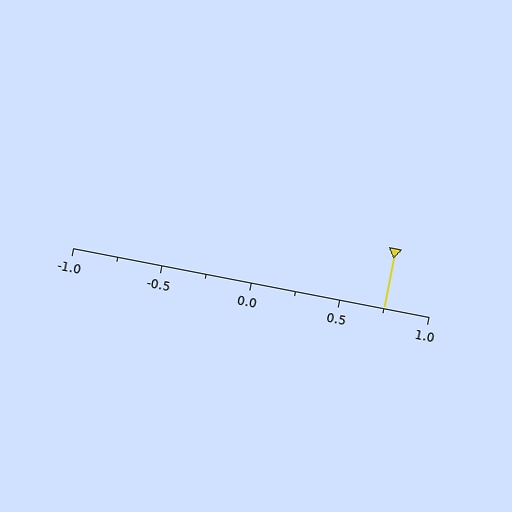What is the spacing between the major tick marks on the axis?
The major ticks are spaced 0.5 apart.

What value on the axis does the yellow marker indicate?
The marker indicates approximately 0.75.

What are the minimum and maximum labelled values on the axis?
The axis runs from -1.0 to 1.0.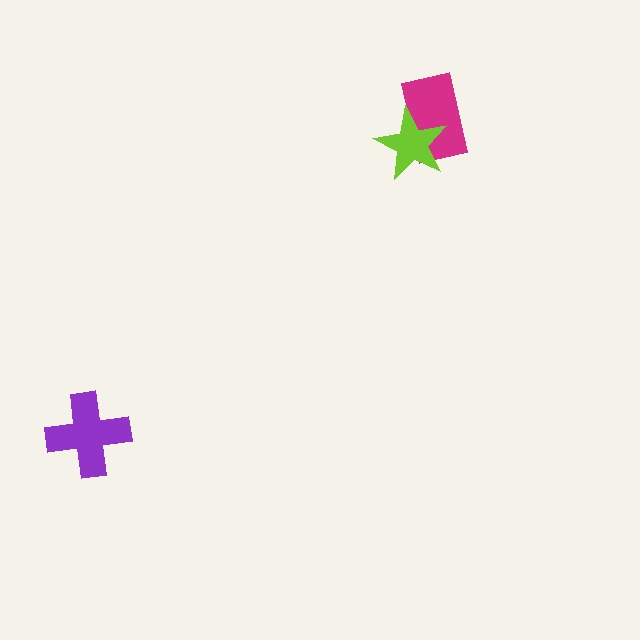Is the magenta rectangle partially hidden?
Yes, it is partially covered by another shape.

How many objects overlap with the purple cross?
0 objects overlap with the purple cross.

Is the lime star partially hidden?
No, no other shape covers it.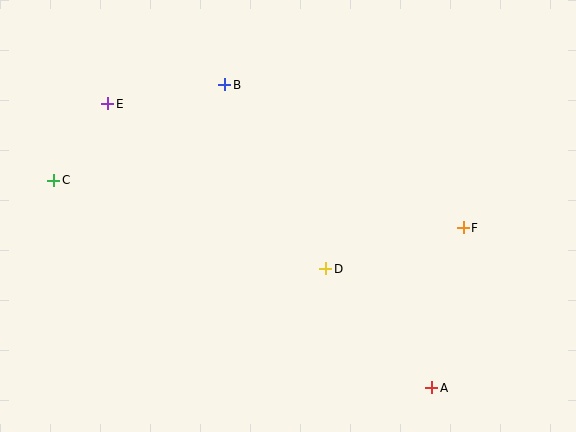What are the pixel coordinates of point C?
Point C is at (54, 180).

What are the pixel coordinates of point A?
Point A is at (432, 388).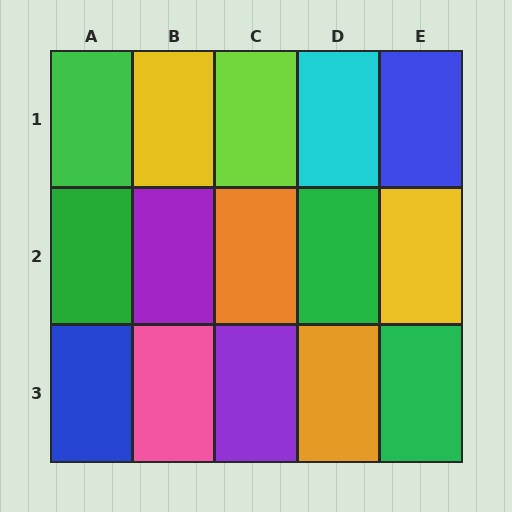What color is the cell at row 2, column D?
Green.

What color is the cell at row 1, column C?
Lime.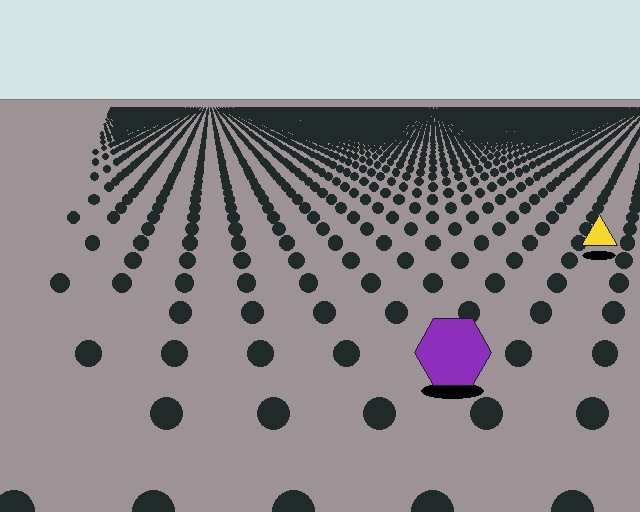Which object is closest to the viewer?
The purple hexagon is closest. The texture marks near it are larger and more spread out.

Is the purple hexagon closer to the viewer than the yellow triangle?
Yes. The purple hexagon is closer — you can tell from the texture gradient: the ground texture is coarser near it.